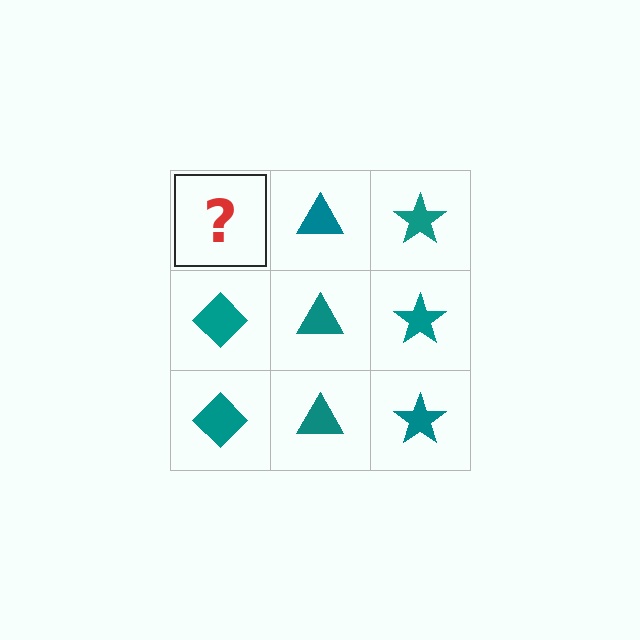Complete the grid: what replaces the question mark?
The question mark should be replaced with a teal diamond.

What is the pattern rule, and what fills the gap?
The rule is that each column has a consistent shape. The gap should be filled with a teal diamond.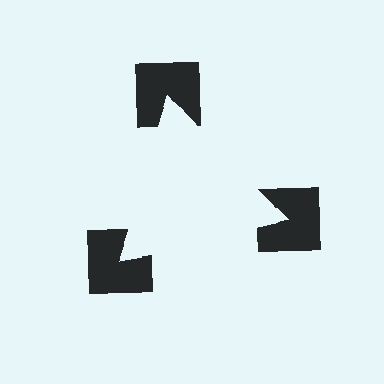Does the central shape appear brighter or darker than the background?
It typically appears slightly brighter than the background, even though no actual brightness change is drawn.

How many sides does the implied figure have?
3 sides.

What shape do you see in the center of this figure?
An illusory triangle — its edges are inferred from the aligned wedge cuts in the notched squares, not physically drawn.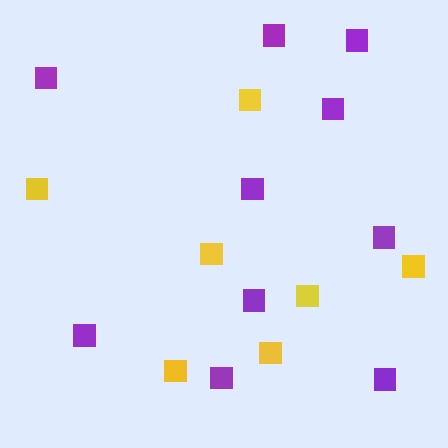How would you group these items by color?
There are 2 groups: one group of yellow squares (7) and one group of purple squares (10).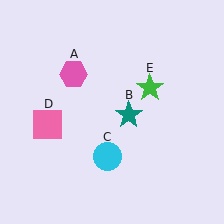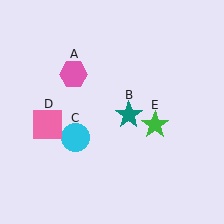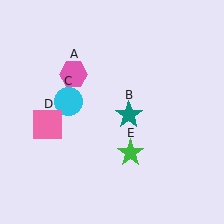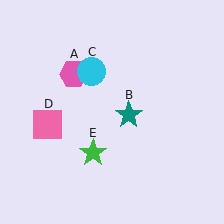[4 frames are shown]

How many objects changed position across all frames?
2 objects changed position: cyan circle (object C), green star (object E).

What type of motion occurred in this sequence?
The cyan circle (object C), green star (object E) rotated clockwise around the center of the scene.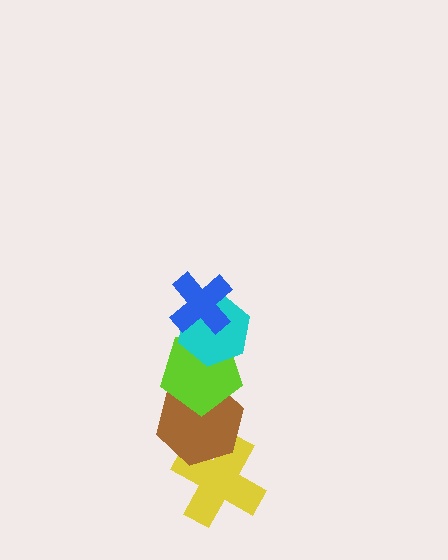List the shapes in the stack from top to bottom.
From top to bottom: the blue cross, the cyan hexagon, the lime pentagon, the brown hexagon, the yellow cross.